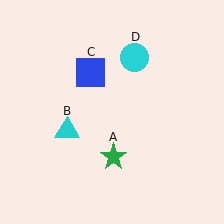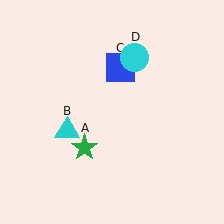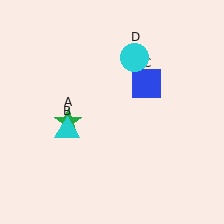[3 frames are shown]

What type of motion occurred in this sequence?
The green star (object A), blue square (object C) rotated clockwise around the center of the scene.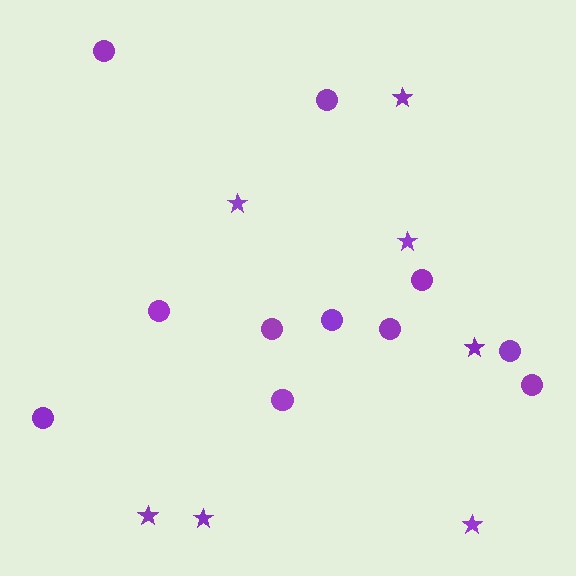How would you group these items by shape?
There are 2 groups: one group of stars (7) and one group of circles (11).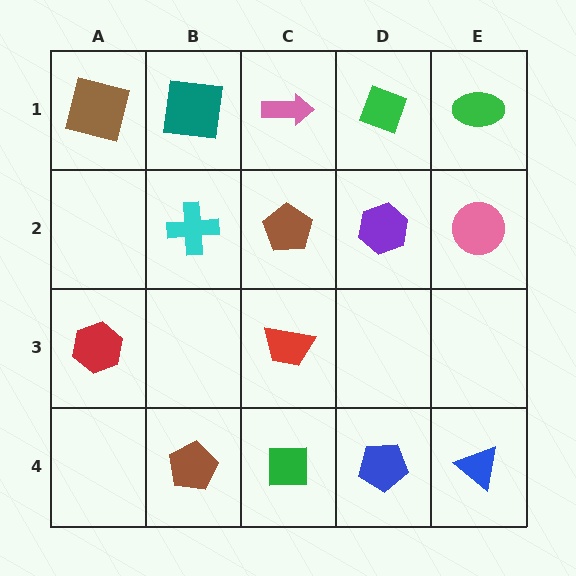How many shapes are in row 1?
5 shapes.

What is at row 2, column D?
A purple hexagon.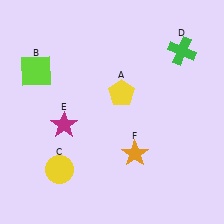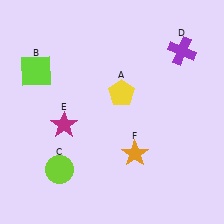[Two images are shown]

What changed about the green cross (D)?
In Image 1, D is green. In Image 2, it changed to purple.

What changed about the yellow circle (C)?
In Image 1, C is yellow. In Image 2, it changed to lime.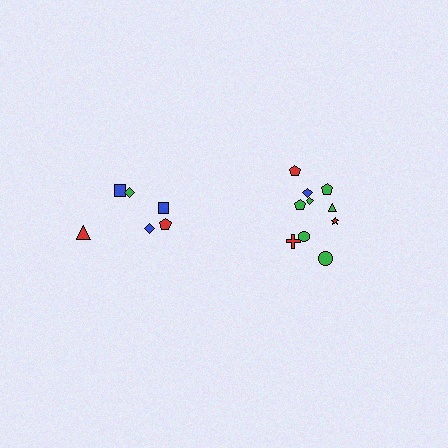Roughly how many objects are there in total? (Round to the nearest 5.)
Roughly 15 objects in total.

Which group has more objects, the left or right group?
The right group.